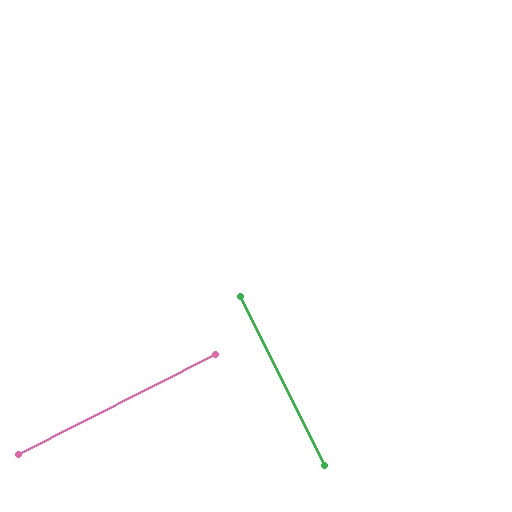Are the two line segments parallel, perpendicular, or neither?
Perpendicular — they meet at approximately 90°.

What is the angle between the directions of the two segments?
Approximately 90 degrees.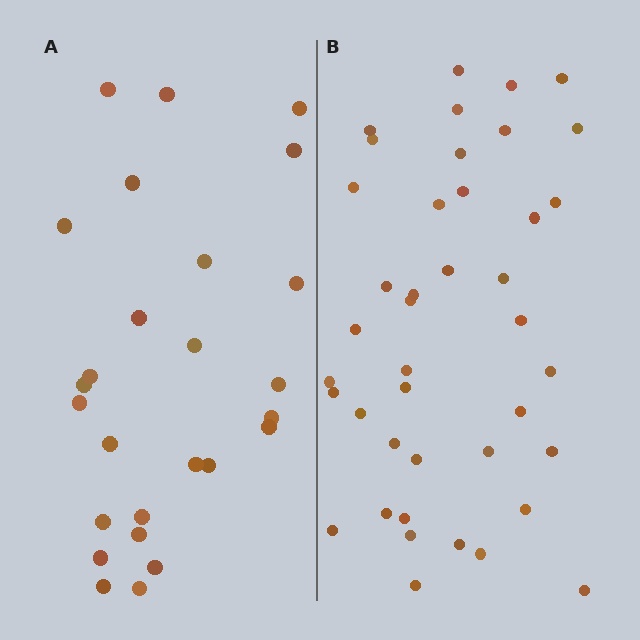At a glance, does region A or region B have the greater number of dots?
Region B (the right region) has more dots.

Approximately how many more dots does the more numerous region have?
Region B has approximately 15 more dots than region A.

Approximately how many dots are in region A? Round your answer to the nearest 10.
About 30 dots. (The exact count is 26, which rounds to 30.)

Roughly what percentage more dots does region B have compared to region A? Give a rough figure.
About 60% more.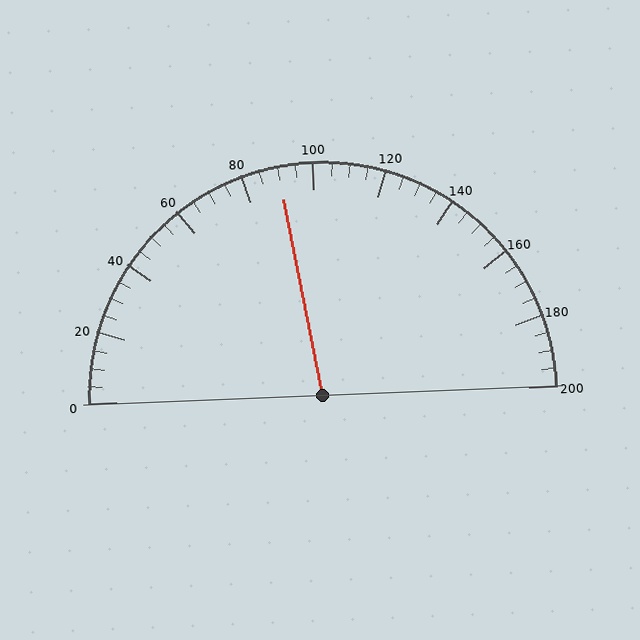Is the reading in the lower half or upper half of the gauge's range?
The reading is in the lower half of the range (0 to 200).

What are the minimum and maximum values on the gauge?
The gauge ranges from 0 to 200.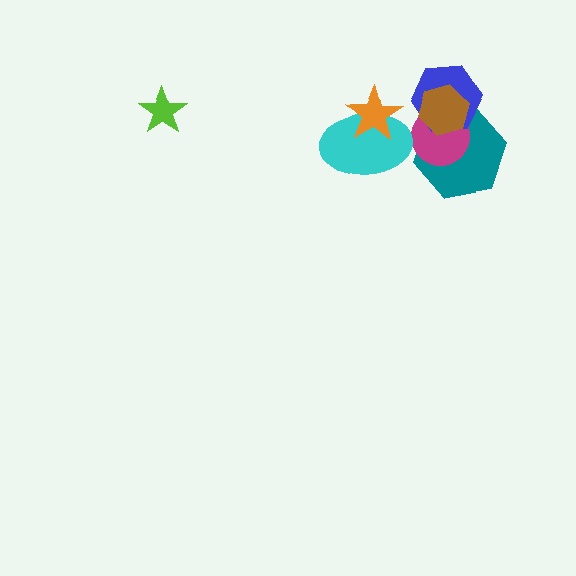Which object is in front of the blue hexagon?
The brown hexagon is in front of the blue hexagon.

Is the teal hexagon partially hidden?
Yes, it is partially covered by another shape.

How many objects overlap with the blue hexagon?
3 objects overlap with the blue hexagon.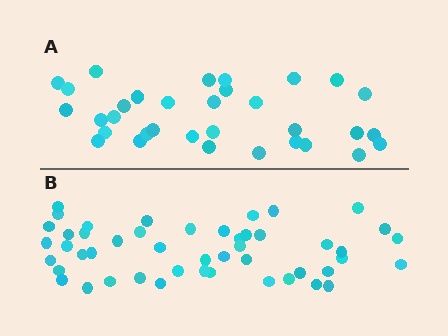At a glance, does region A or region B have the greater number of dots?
Region B (the bottom region) has more dots.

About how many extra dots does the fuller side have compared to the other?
Region B has approximately 15 more dots than region A.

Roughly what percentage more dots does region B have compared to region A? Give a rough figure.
About 45% more.